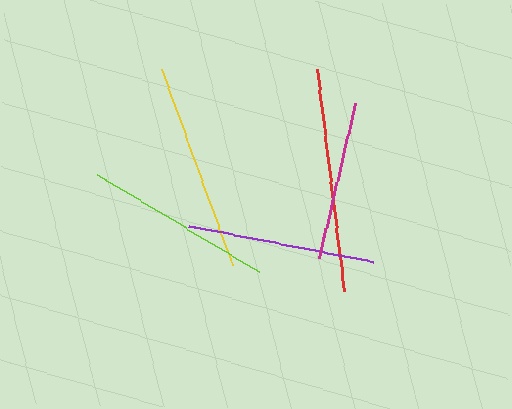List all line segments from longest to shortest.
From longest to shortest: red, yellow, lime, purple, magenta.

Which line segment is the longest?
The red line is the longest at approximately 223 pixels.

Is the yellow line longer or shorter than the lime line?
The yellow line is longer than the lime line.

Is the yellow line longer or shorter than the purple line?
The yellow line is longer than the purple line.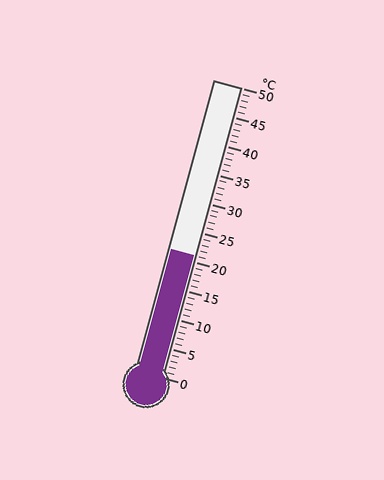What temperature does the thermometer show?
The thermometer shows approximately 21°C.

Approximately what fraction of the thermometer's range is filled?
The thermometer is filled to approximately 40% of its range.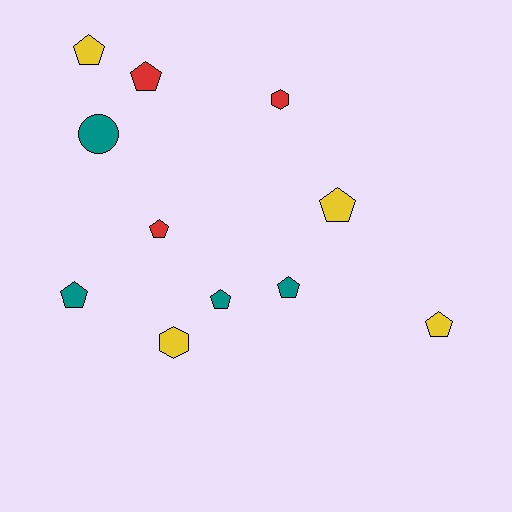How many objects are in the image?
There are 11 objects.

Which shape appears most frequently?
Pentagon, with 8 objects.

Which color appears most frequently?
Teal, with 4 objects.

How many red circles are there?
There are no red circles.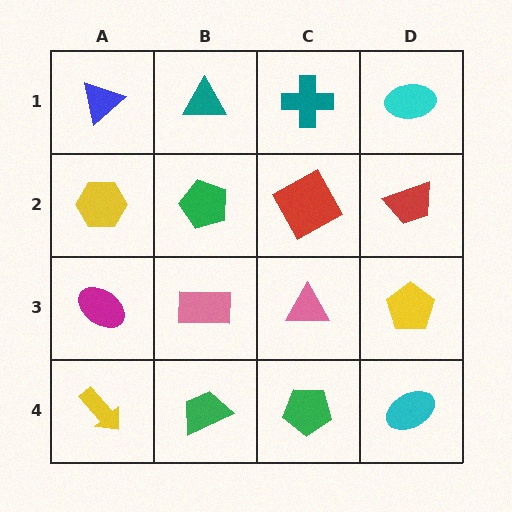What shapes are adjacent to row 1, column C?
A red square (row 2, column C), a teal triangle (row 1, column B), a cyan ellipse (row 1, column D).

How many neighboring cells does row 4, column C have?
3.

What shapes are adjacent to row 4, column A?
A magenta ellipse (row 3, column A), a green trapezoid (row 4, column B).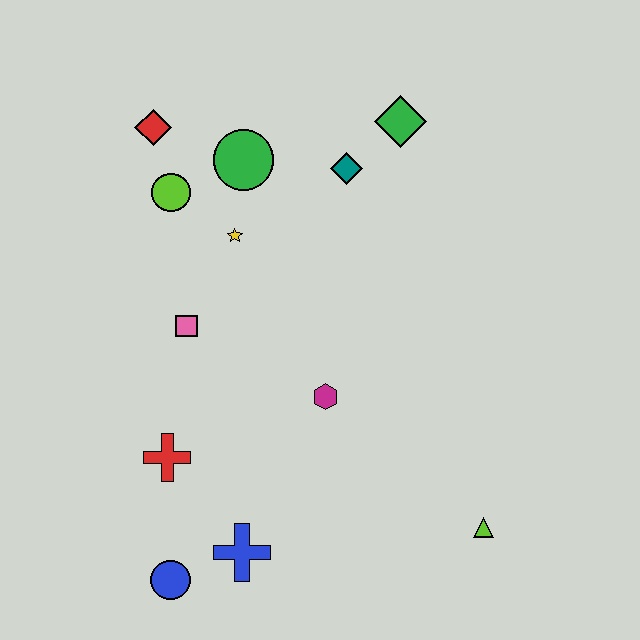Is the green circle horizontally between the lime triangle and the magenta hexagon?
No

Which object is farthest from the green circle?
The lime triangle is farthest from the green circle.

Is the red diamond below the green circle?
No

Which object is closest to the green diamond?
The teal diamond is closest to the green diamond.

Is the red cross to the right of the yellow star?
No